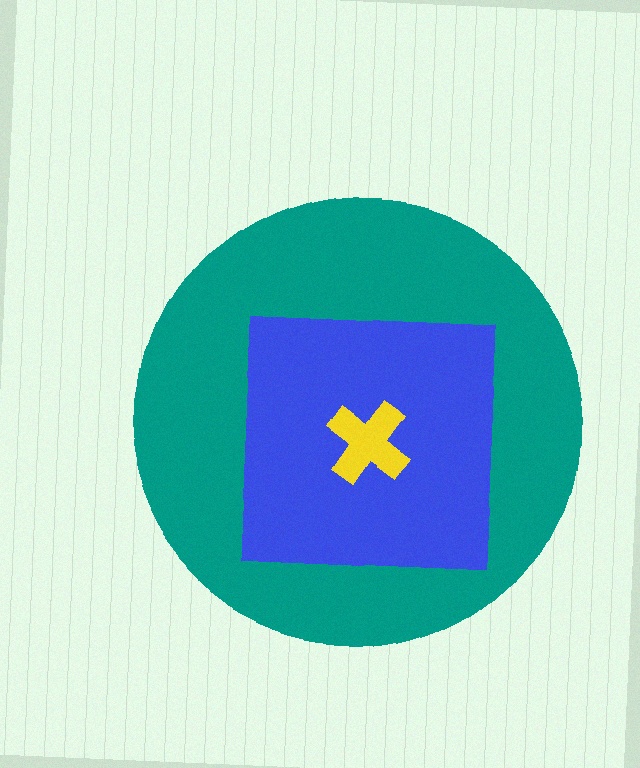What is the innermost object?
The yellow cross.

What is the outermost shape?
The teal circle.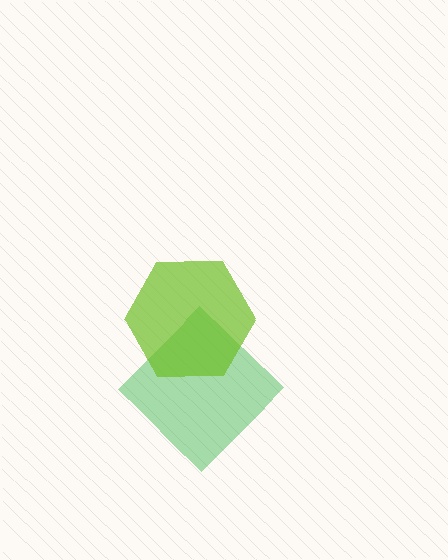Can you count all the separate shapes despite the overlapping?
Yes, there are 2 separate shapes.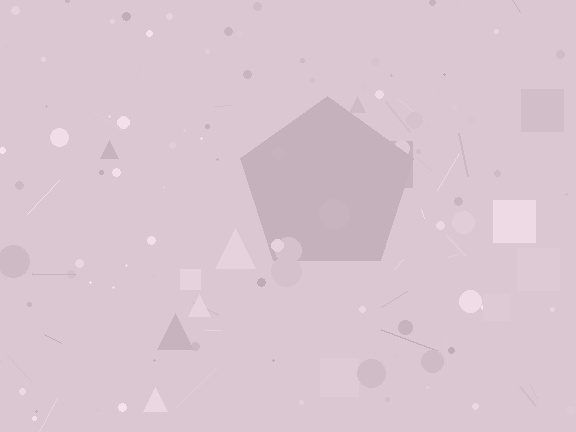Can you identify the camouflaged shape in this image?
The camouflaged shape is a pentagon.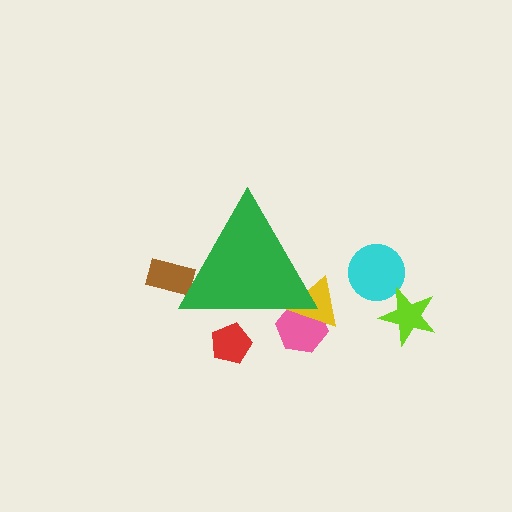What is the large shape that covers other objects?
A green triangle.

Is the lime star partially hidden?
No, the lime star is fully visible.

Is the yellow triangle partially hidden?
Yes, the yellow triangle is partially hidden behind the green triangle.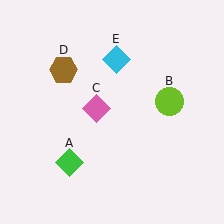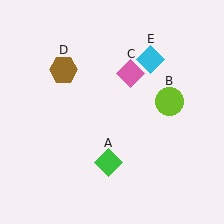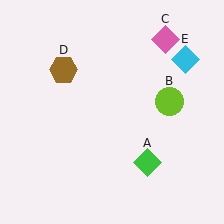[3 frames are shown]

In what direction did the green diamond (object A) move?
The green diamond (object A) moved right.